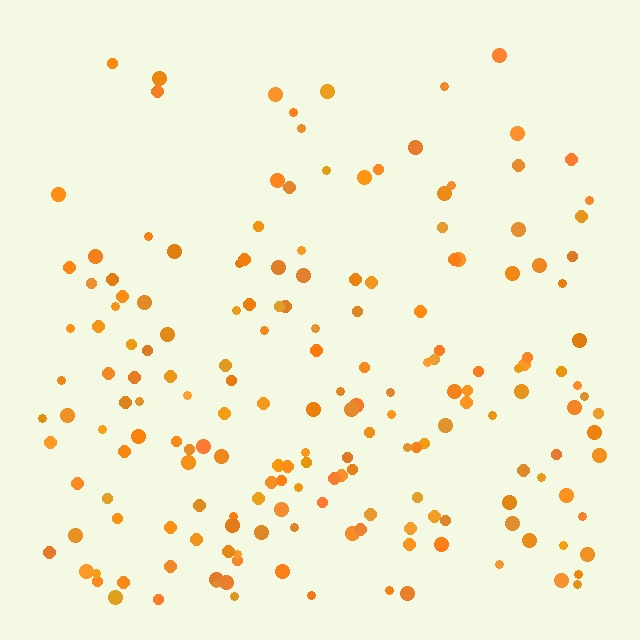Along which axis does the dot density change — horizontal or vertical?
Vertical.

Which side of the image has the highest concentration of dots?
The bottom.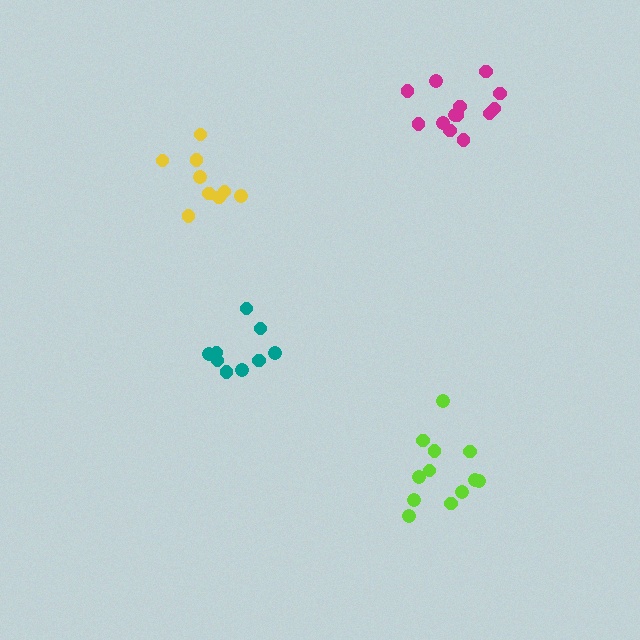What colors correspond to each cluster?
The clusters are colored: teal, lime, magenta, yellow.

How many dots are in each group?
Group 1: 9 dots, Group 2: 12 dots, Group 3: 13 dots, Group 4: 9 dots (43 total).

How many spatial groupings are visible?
There are 4 spatial groupings.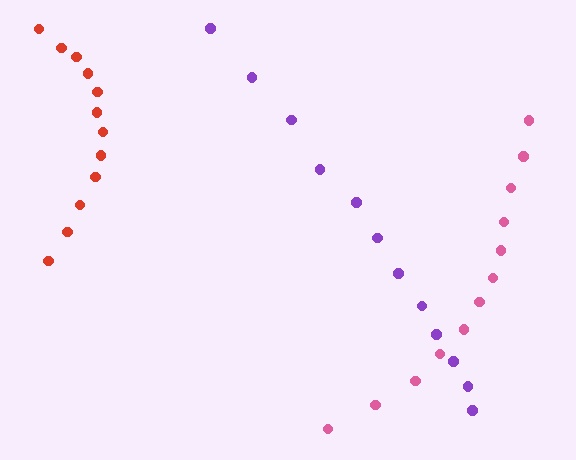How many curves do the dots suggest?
There are 3 distinct paths.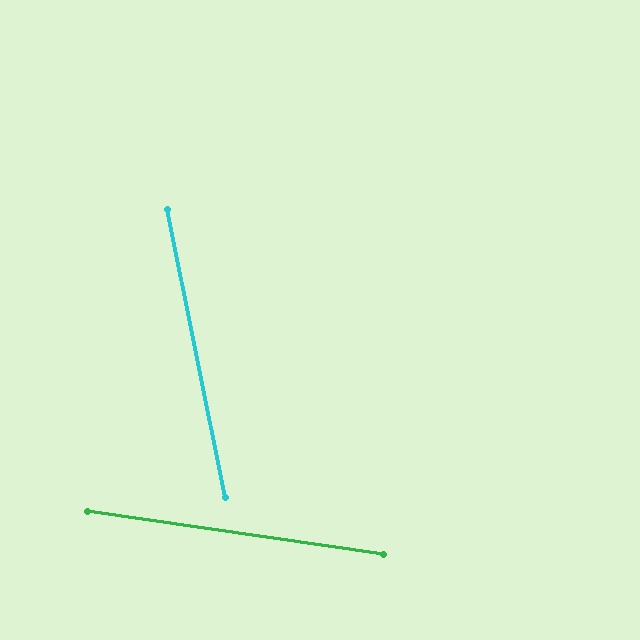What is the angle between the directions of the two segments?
Approximately 70 degrees.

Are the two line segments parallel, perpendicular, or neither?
Neither parallel nor perpendicular — they differ by about 70°.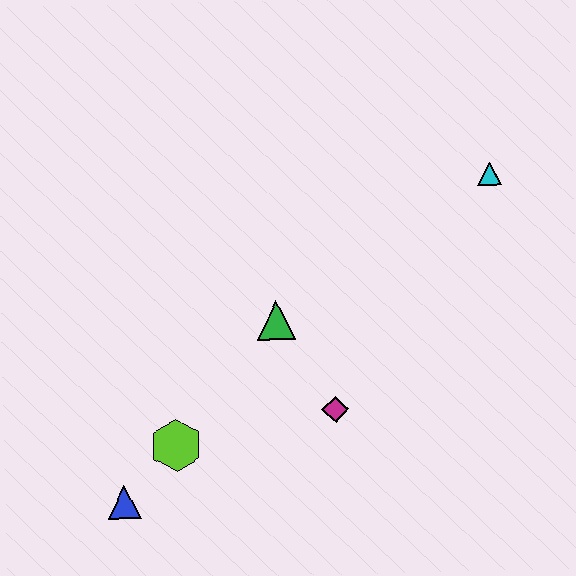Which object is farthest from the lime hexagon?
The cyan triangle is farthest from the lime hexagon.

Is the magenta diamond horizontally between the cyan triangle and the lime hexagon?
Yes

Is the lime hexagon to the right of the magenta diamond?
No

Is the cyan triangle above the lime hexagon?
Yes